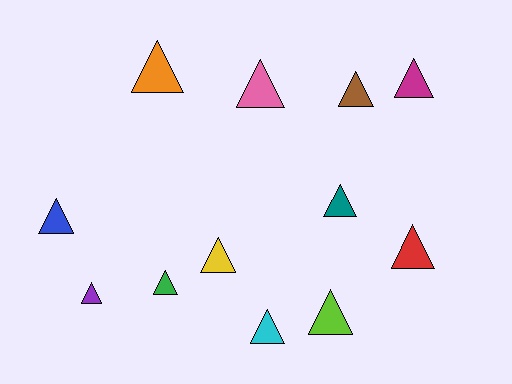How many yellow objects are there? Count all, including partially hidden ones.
There is 1 yellow object.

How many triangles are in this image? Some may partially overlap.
There are 12 triangles.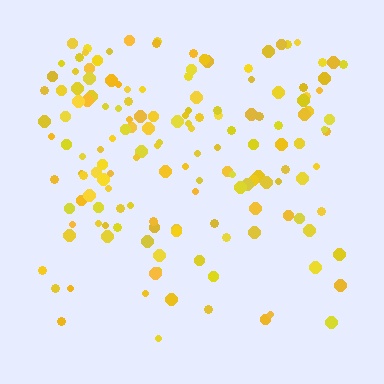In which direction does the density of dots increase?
From bottom to top, with the top side densest.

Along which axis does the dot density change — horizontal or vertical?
Vertical.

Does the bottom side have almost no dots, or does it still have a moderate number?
Still a moderate number, just noticeably fewer than the top.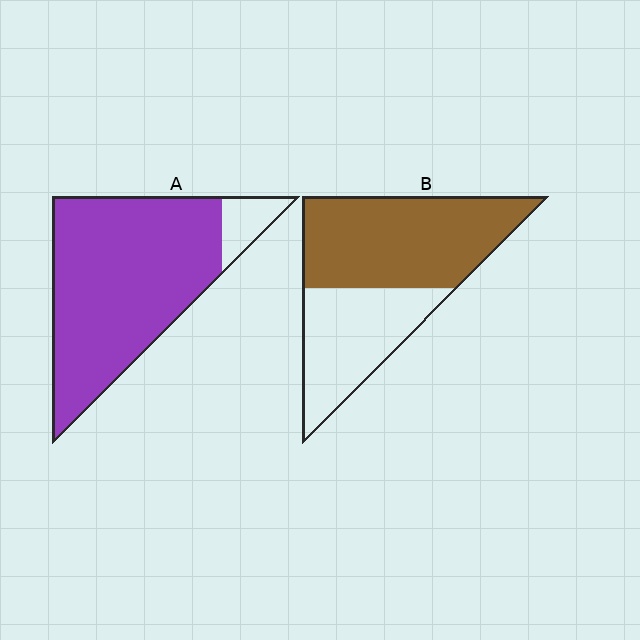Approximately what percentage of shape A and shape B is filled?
A is approximately 90% and B is approximately 60%.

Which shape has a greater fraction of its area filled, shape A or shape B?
Shape A.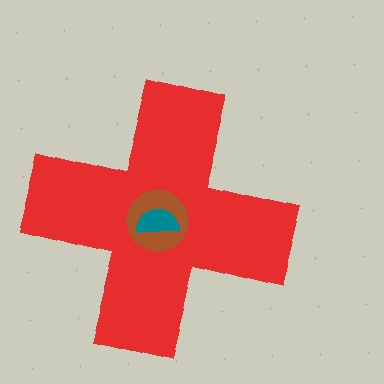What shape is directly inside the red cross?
The brown circle.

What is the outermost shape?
The red cross.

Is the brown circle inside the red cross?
Yes.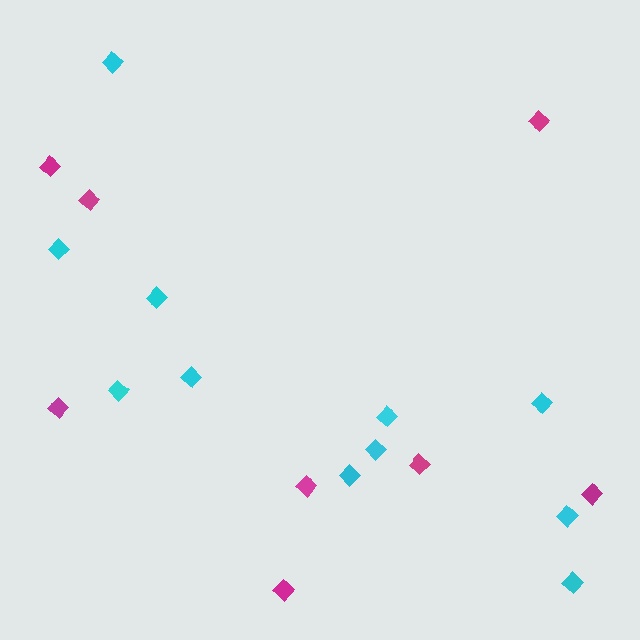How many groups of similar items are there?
There are 2 groups: one group of cyan diamonds (11) and one group of magenta diamonds (8).